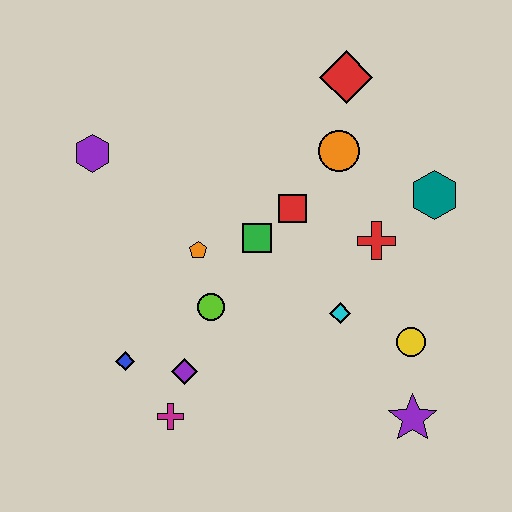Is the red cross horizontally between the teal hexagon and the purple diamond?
Yes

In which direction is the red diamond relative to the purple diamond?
The red diamond is above the purple diamond.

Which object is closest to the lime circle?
The orange pentagon is closest to the lime circle.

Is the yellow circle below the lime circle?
Yes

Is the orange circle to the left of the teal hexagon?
Yes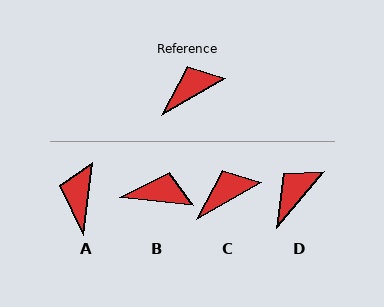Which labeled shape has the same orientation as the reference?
C.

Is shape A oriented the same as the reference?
No, it is off by about 53 degrees.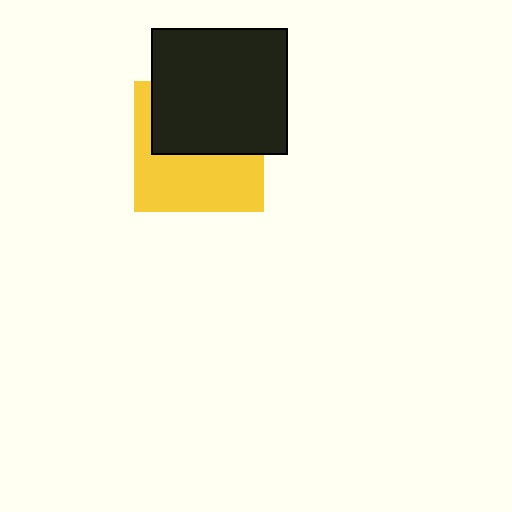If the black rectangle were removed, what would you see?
You would see the complete yellow square.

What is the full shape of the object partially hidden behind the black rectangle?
The partially hidden object is a yellow square.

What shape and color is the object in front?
The object in front is a black rectangle.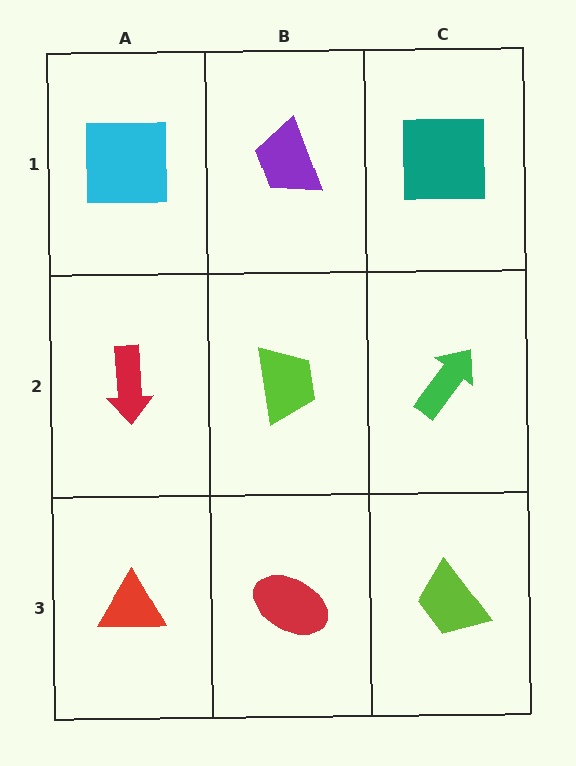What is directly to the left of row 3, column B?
A red triangle.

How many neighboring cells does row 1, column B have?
3.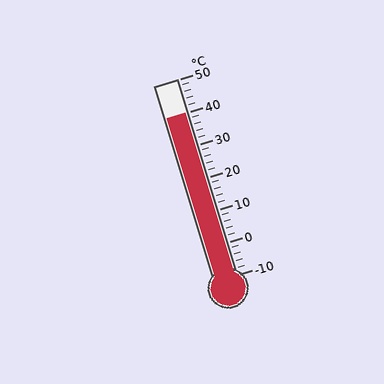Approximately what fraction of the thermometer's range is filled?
The thermometer is filled to approximately 85% of its range.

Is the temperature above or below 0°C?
The temperature is above 0°C.